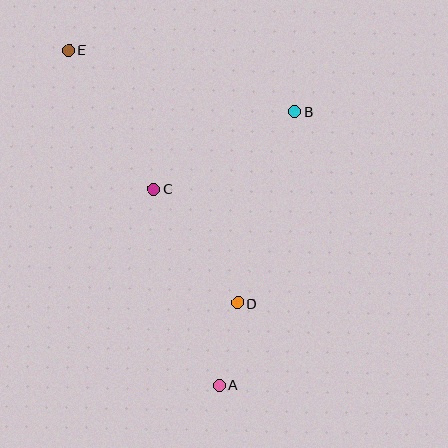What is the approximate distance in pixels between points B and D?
The distance between B and D is approximately 200 pixels.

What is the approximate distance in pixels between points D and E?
The distance between D and E is approximately 304 pixels.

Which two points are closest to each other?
Points A and D are closest to each other.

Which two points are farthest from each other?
Points A and E are farthest from each other.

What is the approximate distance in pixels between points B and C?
The distance between B and C is approximately 161 pixels.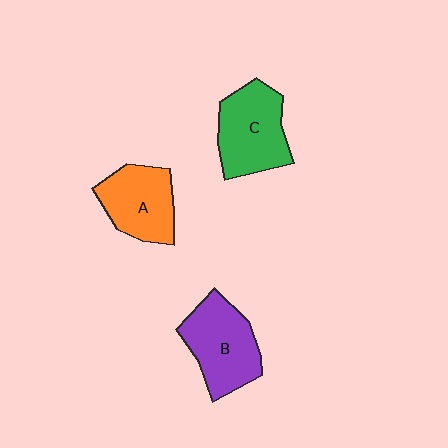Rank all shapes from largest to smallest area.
From largest to smallest: B (purple), C (green), A (orange).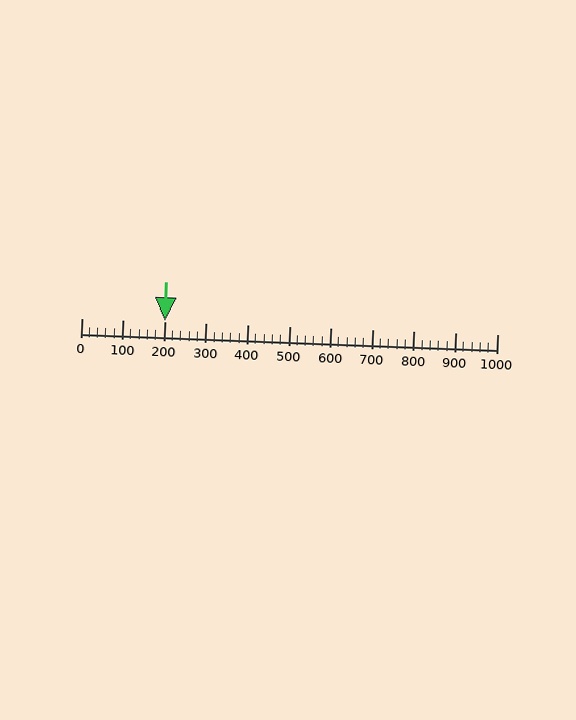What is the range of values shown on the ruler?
The ruler shows values from 0 to 1000.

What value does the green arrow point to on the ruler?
The green arrow points to approximately 200.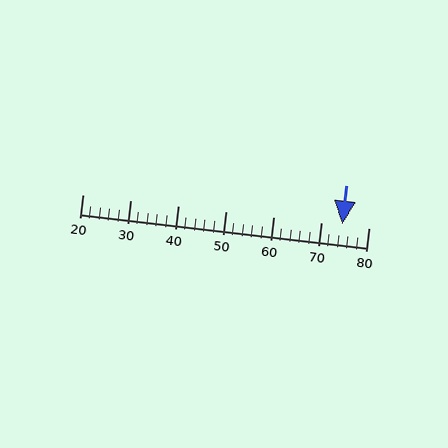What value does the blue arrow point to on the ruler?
The blue arrow points to approximately 74.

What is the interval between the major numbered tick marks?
The major tick marks are spaced 10 units apart.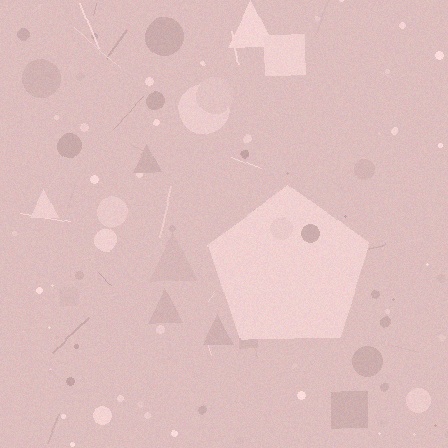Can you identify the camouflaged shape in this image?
The camouflaged shape is a pentagon.